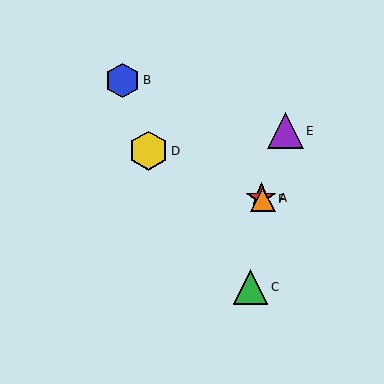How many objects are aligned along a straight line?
3 objects (A, B, F) are aligned along a straight line.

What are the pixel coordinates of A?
Object A is at (261, 198).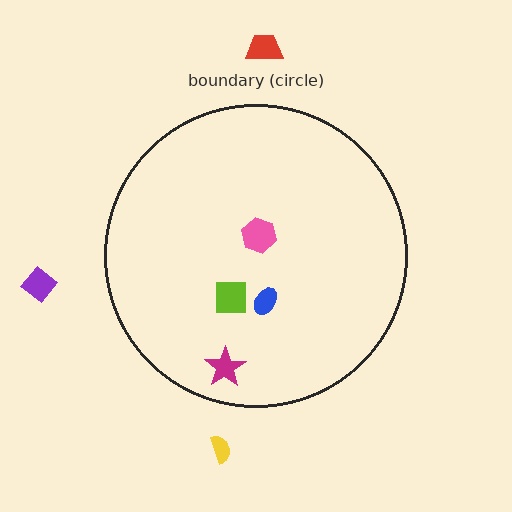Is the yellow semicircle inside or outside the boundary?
Outside.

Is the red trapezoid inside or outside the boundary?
Outside.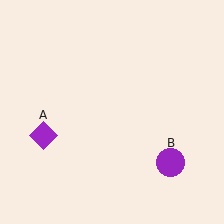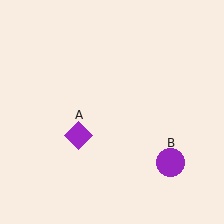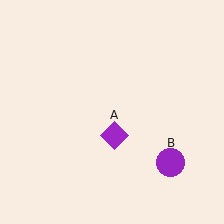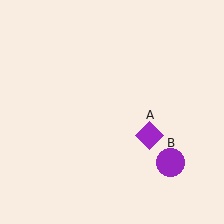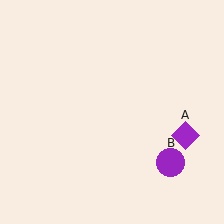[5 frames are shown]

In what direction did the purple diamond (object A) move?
The purple diamond (object A) moved right.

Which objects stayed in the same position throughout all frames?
Purple circle (object B) remained stationary.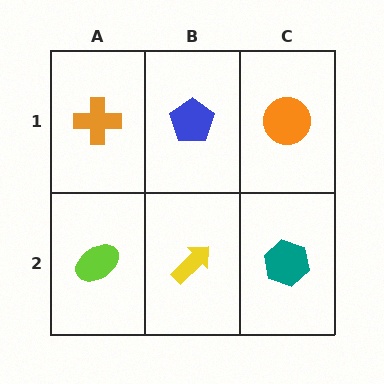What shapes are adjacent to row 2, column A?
An orange cross (row 1, column A), a yellow arrow (row 2, column B).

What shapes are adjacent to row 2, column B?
A blue pentagon (row 1, column B), a lime ellipse (row 2, column A), a teal hexagon (row 2, column C).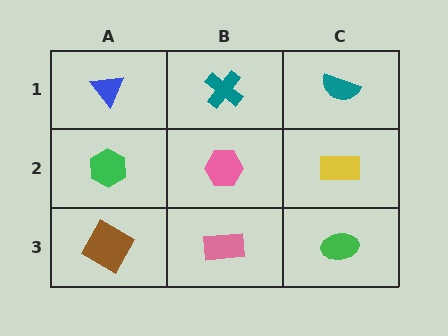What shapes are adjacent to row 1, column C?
A yellow rectangle (row 2, column C), a teal cross (row 1, column B).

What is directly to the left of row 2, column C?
A pink hexagon.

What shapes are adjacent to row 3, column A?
A green hexagon (row 2, column A), a pink rectangle (row 3, column B).